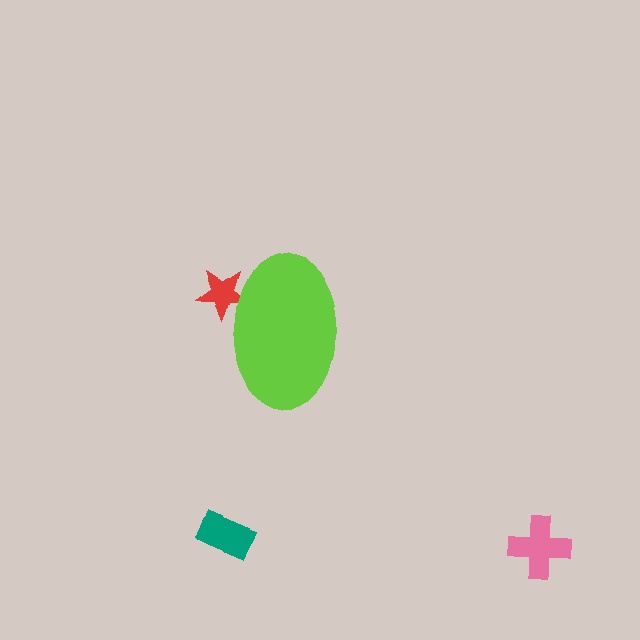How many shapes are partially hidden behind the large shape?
1 shape is partially hidden.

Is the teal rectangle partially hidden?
No, the teal rectangle is fully visible.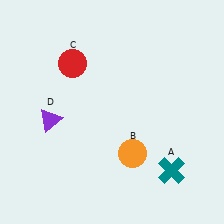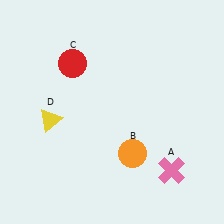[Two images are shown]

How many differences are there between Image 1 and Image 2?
There are 2 differences between the two images.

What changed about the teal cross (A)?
In Image 1, A is teal. In Image 2, it changed to pink.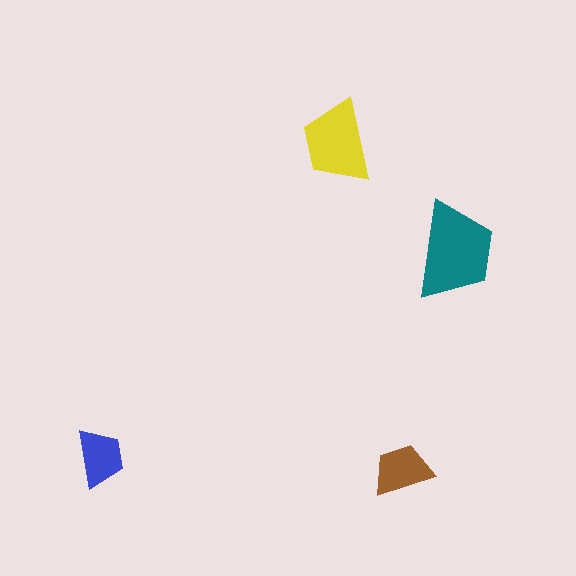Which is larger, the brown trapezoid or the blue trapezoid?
The brown one.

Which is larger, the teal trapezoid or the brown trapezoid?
The teal one.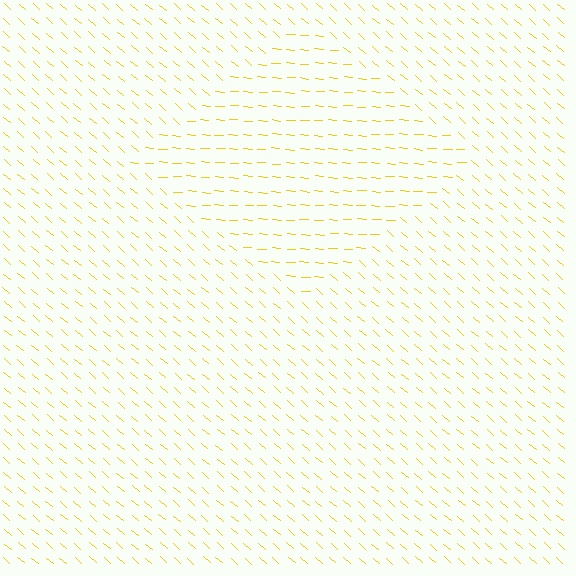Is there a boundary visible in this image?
Yes, there is a texture boundary formed by a change in line orientation.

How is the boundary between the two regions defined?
The boundary is defined purely by a change in line orientation (approximately 36 degrees difference). All lines are the same color and thickness.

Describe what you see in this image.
The image is filled with small yellow line segments. A diamond region in the image has lines oriented differently from the surrounding lines, creating a visible texture boundary.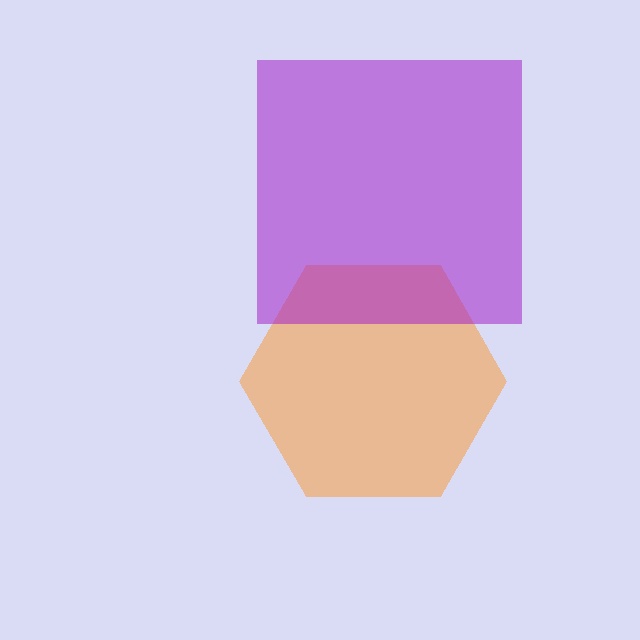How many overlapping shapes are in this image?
There are 2 overlapping shapes in the image.